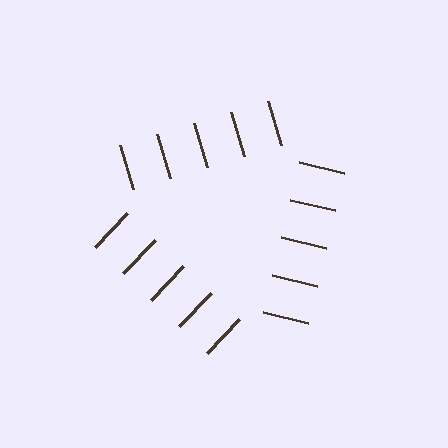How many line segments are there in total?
15 — 5 along each of the 3 edges.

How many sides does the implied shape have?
3 sides — the line-ends trace a triangle.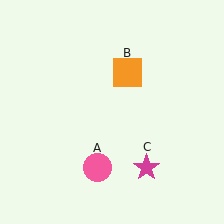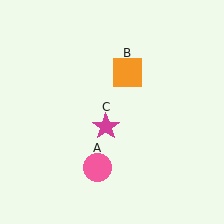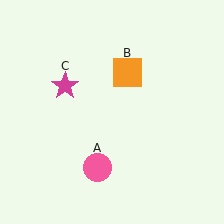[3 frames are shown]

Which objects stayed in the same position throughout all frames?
Pink circle (object A) and orange square (object B) remained stationary.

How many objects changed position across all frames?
1 object changed position: magenta star (object C).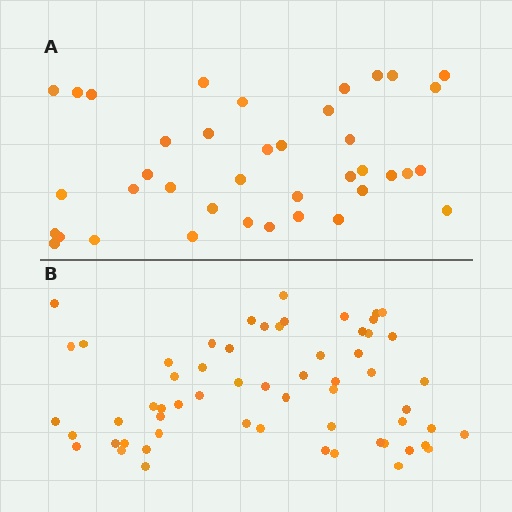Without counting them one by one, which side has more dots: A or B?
Region B (the bottom region) has more dots.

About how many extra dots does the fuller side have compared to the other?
Region B has approximately 20 more dots than region A.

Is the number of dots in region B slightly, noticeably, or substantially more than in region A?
Region B has substantially more. The ratio is roughly 1.5 to 1.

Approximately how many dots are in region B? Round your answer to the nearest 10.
About 60 dots.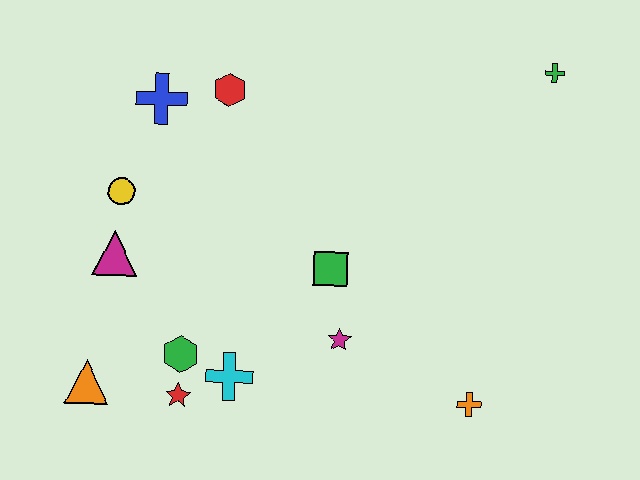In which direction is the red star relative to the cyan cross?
The red star is to the left of the cyan cross.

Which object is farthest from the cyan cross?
The green cross is farthest from the cyan cross.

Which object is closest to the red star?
The green hexagon is closest to the red star.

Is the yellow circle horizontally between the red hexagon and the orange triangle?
Yes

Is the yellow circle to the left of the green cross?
Yes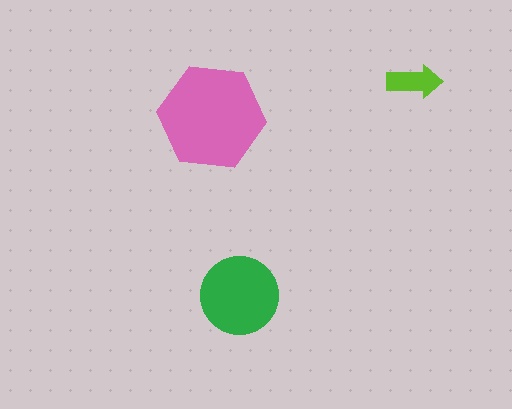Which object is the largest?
The pink hexagon.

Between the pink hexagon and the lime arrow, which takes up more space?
The pink hexagon.